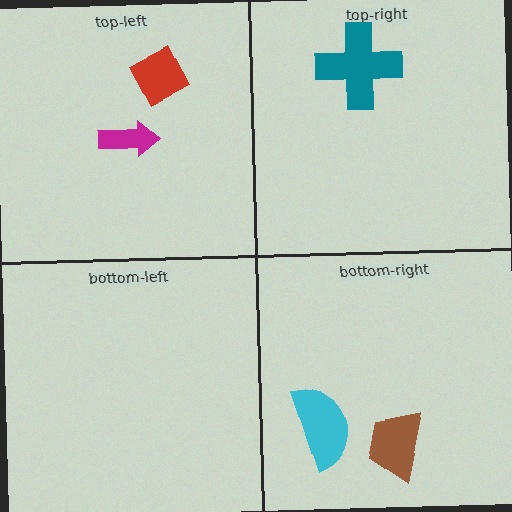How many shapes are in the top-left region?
2.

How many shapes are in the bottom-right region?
2.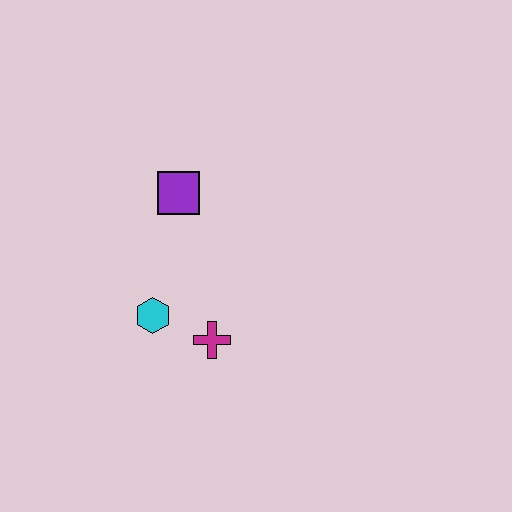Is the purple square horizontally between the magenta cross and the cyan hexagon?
Yes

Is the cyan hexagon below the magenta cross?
No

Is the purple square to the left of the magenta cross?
Yes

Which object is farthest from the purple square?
The magenta cross is farthest from the purple square.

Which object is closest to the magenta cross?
The cyan hexagon is closest to the magenta cross.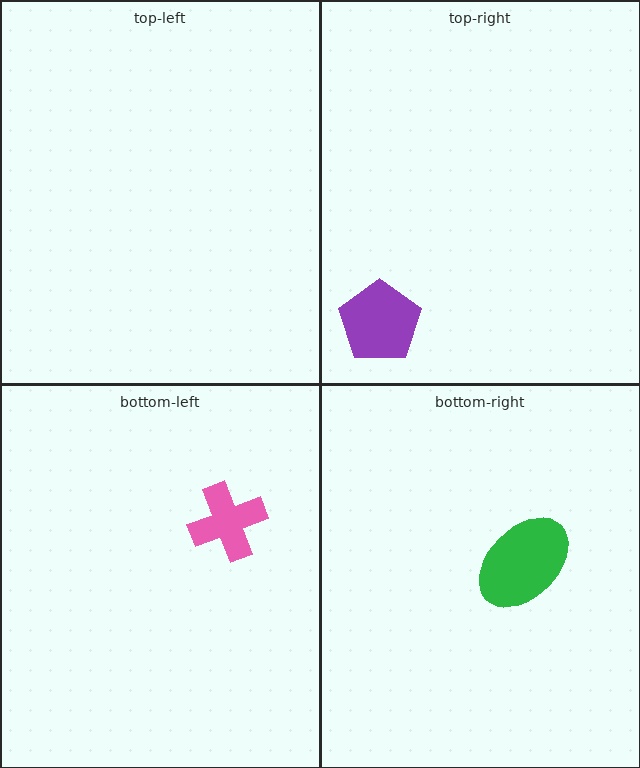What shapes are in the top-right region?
The purple pentagon.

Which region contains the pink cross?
The bottom-left region.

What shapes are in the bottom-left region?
The pink cross.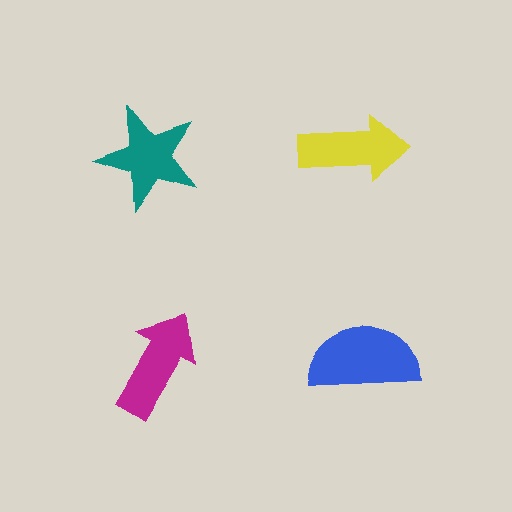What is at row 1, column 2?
A yellow arrow.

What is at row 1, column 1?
A teal star.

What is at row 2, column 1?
A magenta arrow.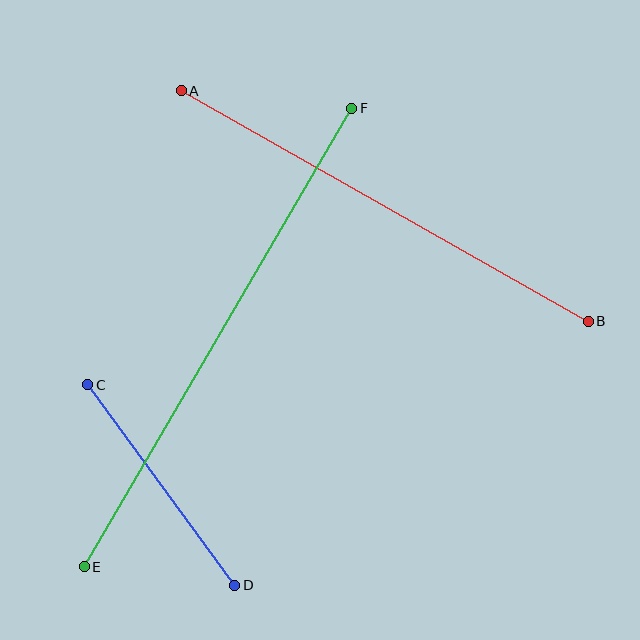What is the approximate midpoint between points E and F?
The midpoint is at approximately (218, 337) pixels.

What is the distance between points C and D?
The distance is approximately 249 pixels.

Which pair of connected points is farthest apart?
Points E and F are farthest apart.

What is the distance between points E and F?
The distance is approximately 531 pixels.